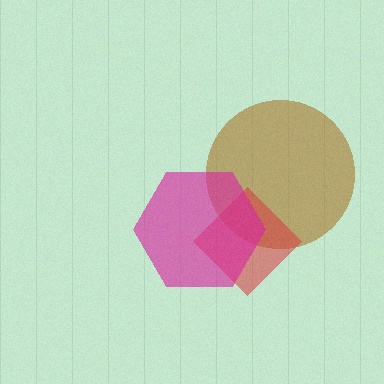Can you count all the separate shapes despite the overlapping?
Yes, there are 3 separate shapes.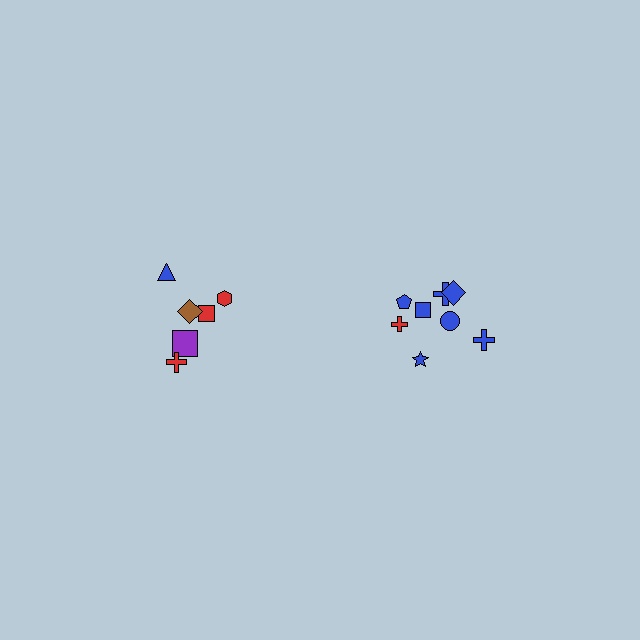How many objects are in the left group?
There are 6 objects.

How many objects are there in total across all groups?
There are 14 objects.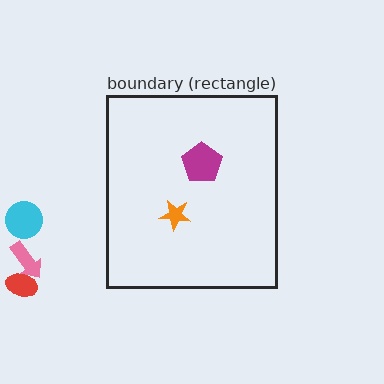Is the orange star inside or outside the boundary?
Inside.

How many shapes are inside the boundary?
2 inside, 3 outside.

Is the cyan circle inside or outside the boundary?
Outside.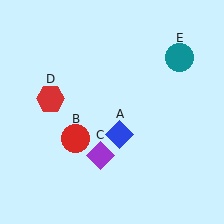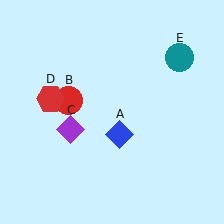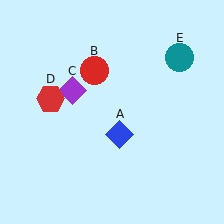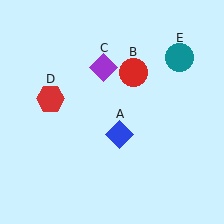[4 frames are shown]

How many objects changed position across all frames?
2 objects changed position: red circle (object B), purple diamond (object C).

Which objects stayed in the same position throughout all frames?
Blue diamond (object A) and red hexagon (object D) and teal circle (object E) remained stationary.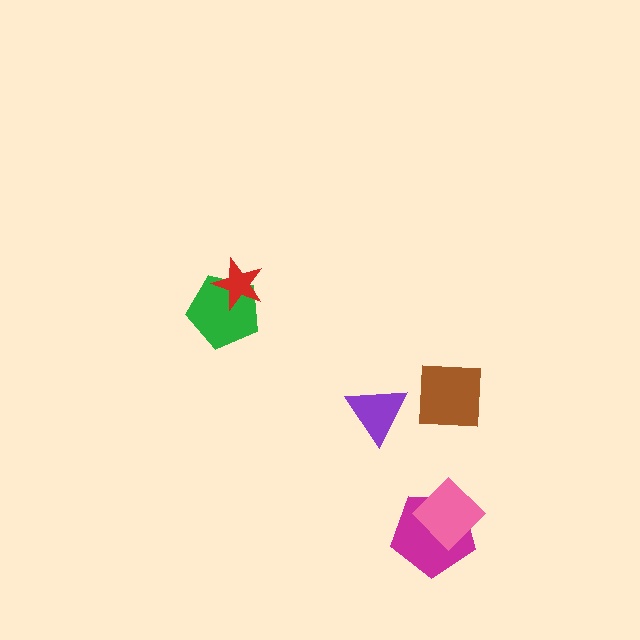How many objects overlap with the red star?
1 object overlaps with the red star.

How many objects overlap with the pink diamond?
1 object overlaps with the pink diamond.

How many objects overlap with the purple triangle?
0 objects overlap with the purple triangle.